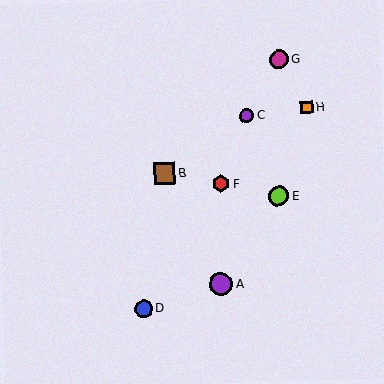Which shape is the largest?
The purple circle (labeled A) is the largest.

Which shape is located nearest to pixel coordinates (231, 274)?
The purple circle (labeled A) at (221, 284) is nearest to that location.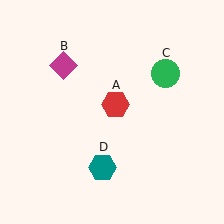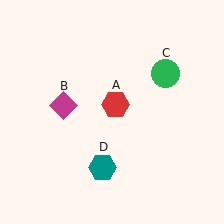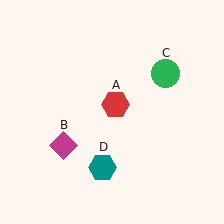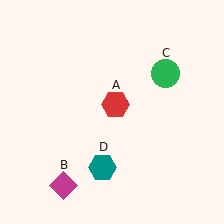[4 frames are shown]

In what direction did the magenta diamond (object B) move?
The magenta diamond (object B) moved down.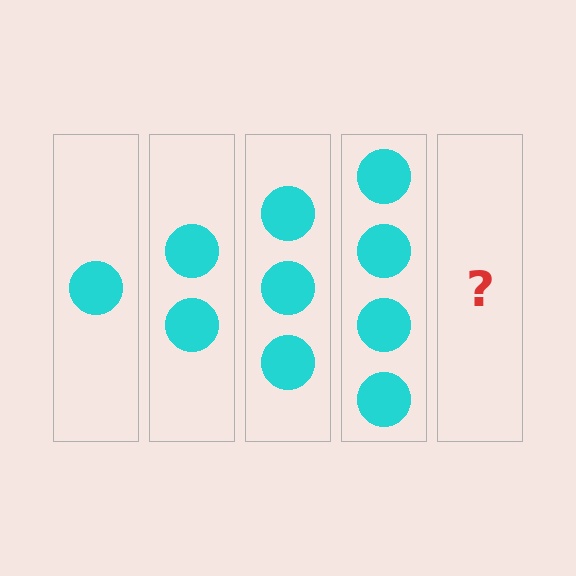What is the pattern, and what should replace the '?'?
The pattern is that each step adds one more circle. The '?' should be 5 circles.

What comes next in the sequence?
The next element should be 5 circles.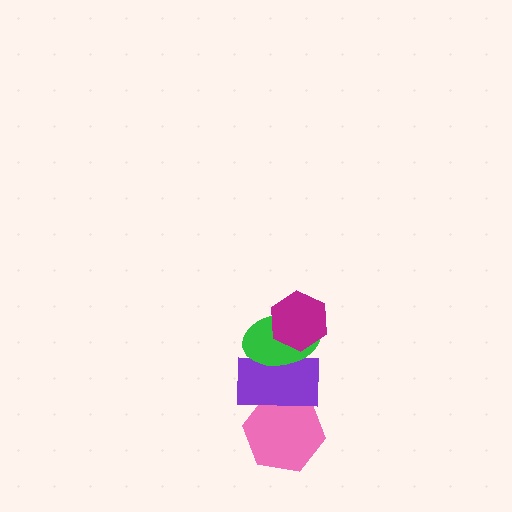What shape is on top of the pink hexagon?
The purple rectangle is on top of the pink hexagon.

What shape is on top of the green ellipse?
The magenta hexagon is on top of the green ellipse.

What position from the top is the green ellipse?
The green ellipse is 2nd from the top.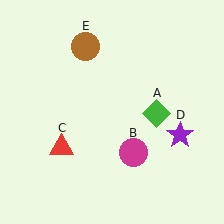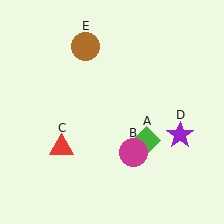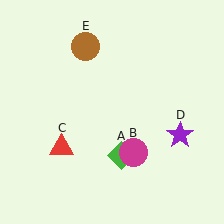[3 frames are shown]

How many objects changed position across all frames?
1 object changed position: green diamond (object A).